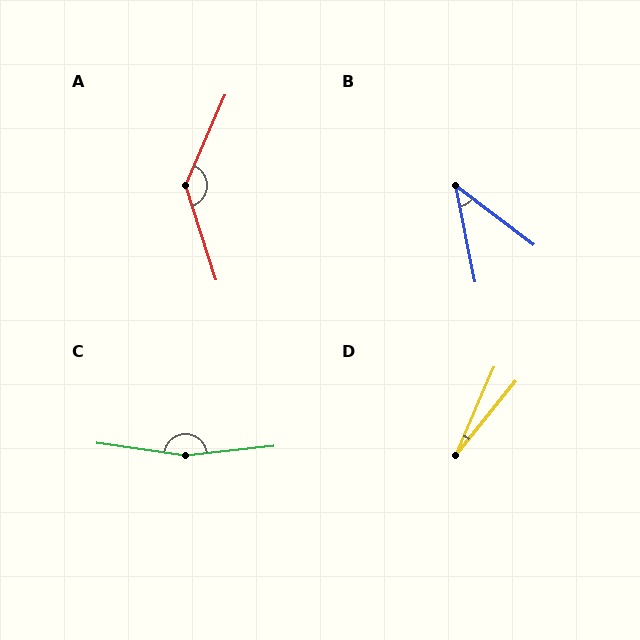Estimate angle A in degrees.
Approximately 139 degrees.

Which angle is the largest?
C, at approximately 166 degrees.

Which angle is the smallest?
D, at approximately 16 degrees.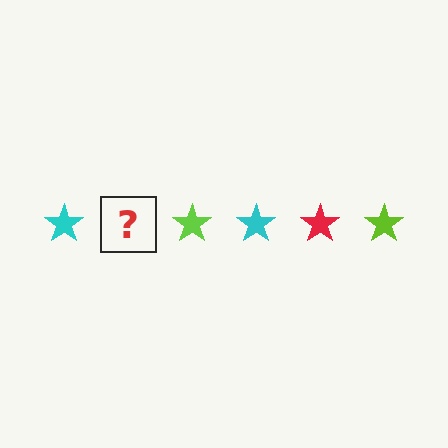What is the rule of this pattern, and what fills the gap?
The rule is that the pattern cycles through cyan, red, lime stars. The gap should be filled with a red star.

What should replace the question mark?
The question mark should be replaced with a red star.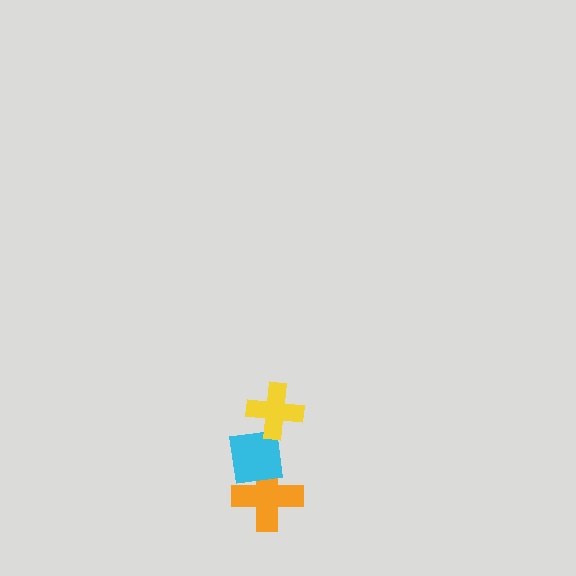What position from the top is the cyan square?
The cyan square is 2nd from the top.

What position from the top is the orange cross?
The orange cross is 3rd from the top.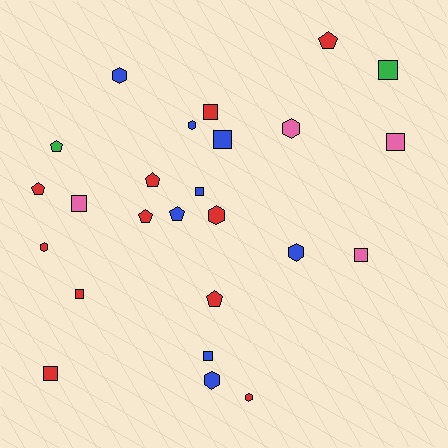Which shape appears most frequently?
Square, with 10 objects.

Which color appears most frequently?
Red, with 11 objects.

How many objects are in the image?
There are 25 objects.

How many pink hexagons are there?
There is 1 pink hexagon.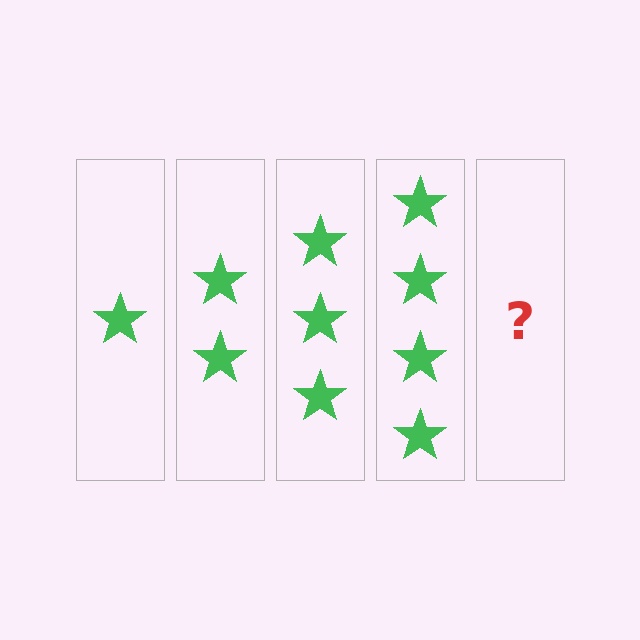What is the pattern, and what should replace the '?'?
The pattern is that each step adds one more star. The '?' should be 5 stars.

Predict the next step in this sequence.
The next step is 5 stars.